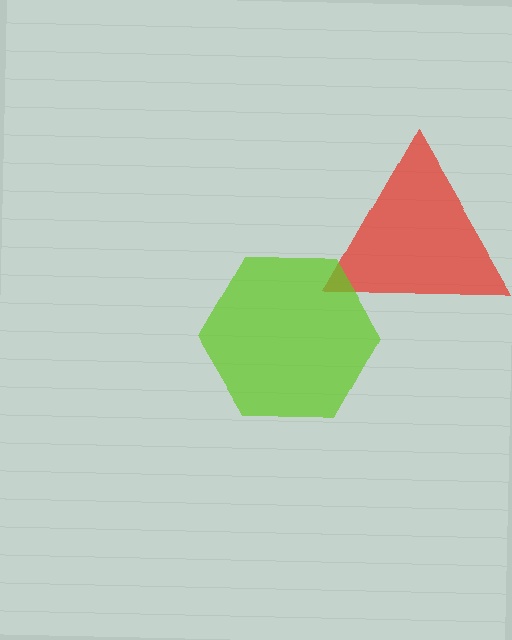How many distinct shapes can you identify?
There are 2 distinct shapes: a red triangle, a lime hexagon.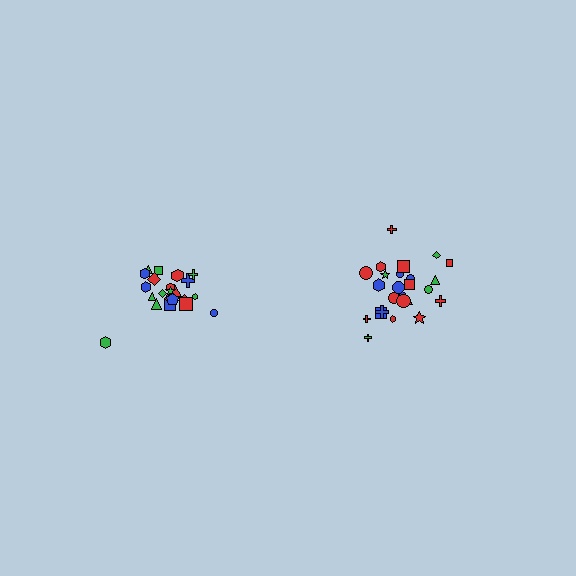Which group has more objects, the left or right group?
The right group.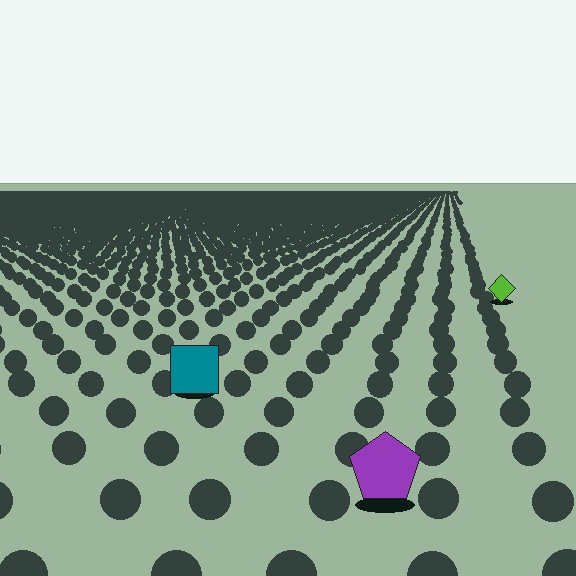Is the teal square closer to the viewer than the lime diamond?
Yes. The teal square is closer — you can tell from the texture gradient: the ground texture is coarser near it.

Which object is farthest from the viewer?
The lime diamond is farthest from the viewer. It appears smaller and the ground texture around it is denser.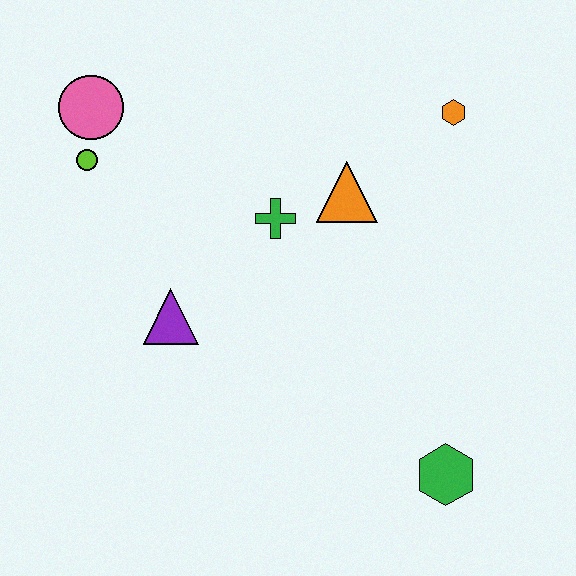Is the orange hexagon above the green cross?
Yes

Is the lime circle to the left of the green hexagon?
Yes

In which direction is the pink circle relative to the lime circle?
The pink circle is above the lime circle.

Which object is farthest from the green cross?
The green hexagon is farthest from the green cross.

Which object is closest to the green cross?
The orange triangle is closest to the green cross.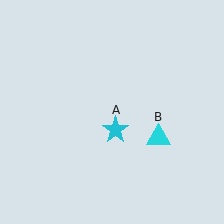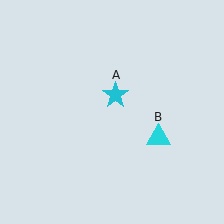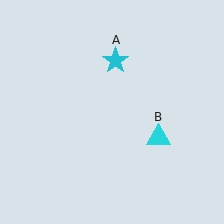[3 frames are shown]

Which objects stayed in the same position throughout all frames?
Cyan triangle (object B) remained stationary.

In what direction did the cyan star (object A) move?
The cyan star (object A) moved up.